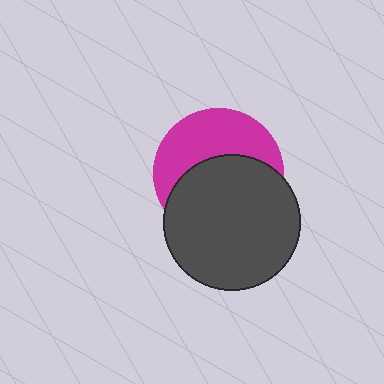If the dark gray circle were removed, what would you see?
You would see the complete magenta circle.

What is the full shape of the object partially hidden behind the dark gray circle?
The partially hidden object is a magenta circle.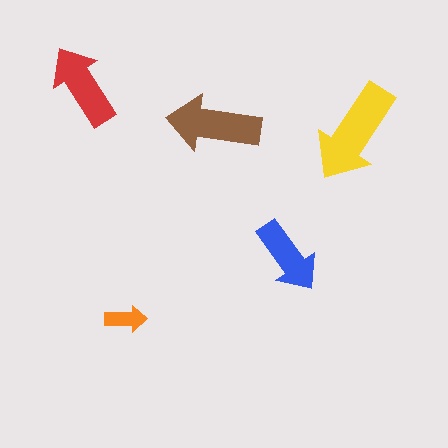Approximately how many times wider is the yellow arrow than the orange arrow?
About 2.5 times wider.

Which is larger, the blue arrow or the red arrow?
The red one.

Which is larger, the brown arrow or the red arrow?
The brown one.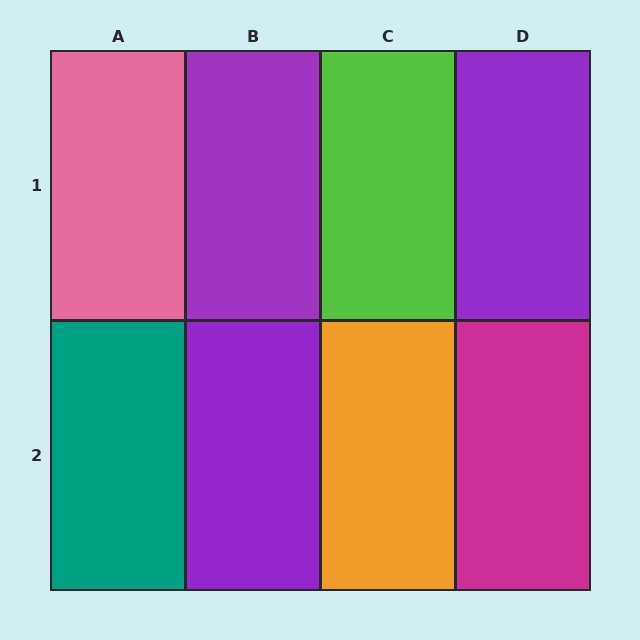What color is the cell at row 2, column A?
Teal.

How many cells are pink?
1 cell is pink.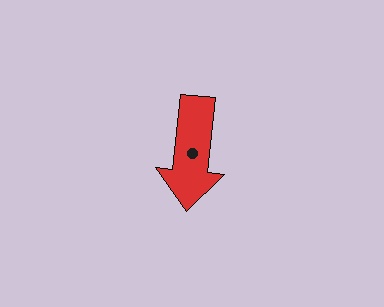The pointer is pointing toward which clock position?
Roughly 6 o'clock.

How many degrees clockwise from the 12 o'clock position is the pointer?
Approximately 186 degrees.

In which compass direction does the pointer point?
South.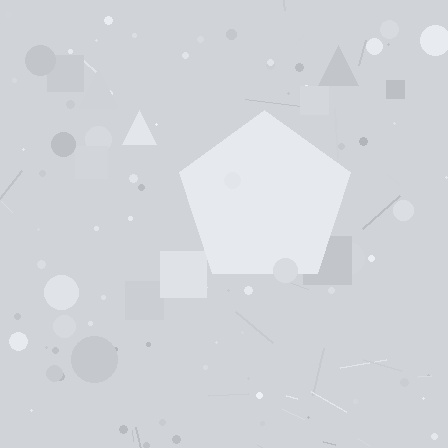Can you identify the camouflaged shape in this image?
The camouflaged shape is a pentagon.